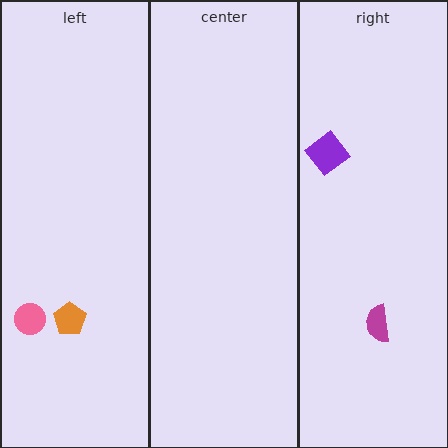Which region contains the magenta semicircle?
The right region.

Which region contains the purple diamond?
The right region.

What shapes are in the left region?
The pink circle, the orange pentagon.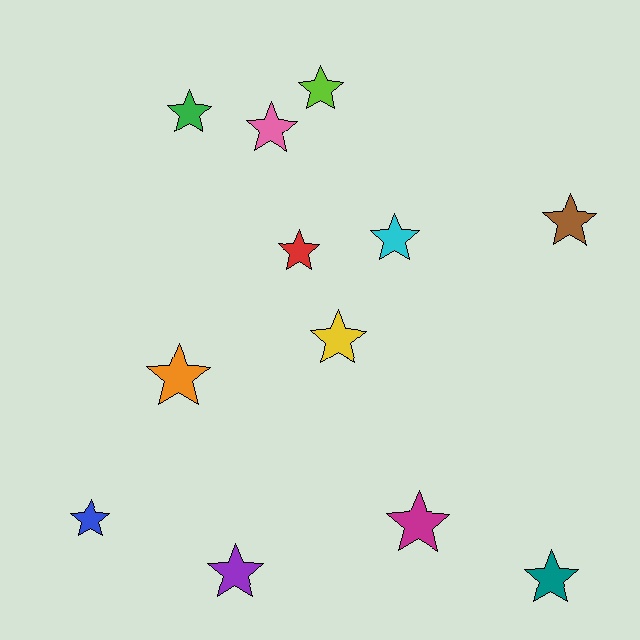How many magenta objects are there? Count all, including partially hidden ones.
There is 1 magenta object.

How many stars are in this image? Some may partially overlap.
There are 12 stars.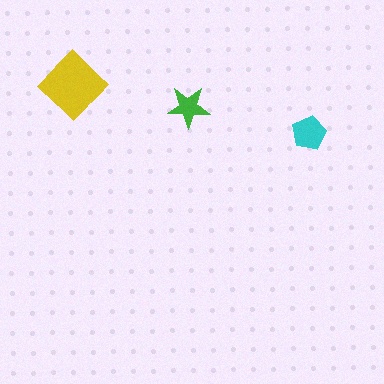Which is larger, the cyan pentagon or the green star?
The cyan pentagon.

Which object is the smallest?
The green star.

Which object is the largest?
The yellow diamond.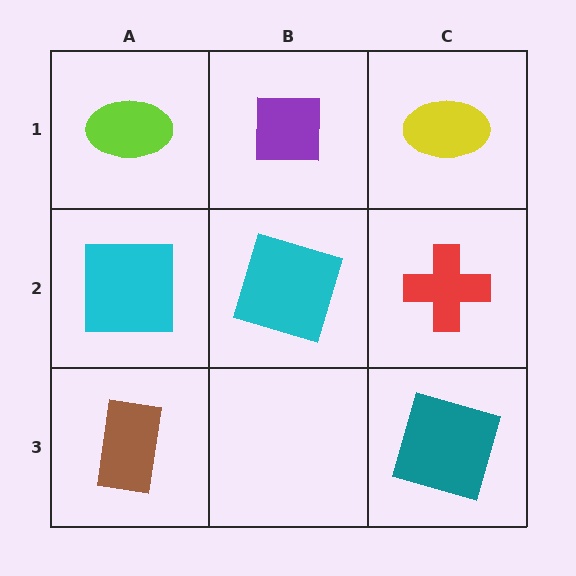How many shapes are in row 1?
3 shapes.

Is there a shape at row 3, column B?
No, that cell is empty.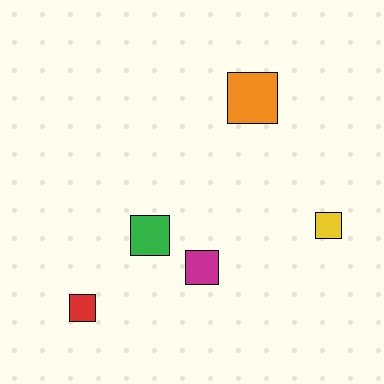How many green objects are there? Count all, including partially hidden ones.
There is 1 green object.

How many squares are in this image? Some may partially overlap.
There are 5 squares.